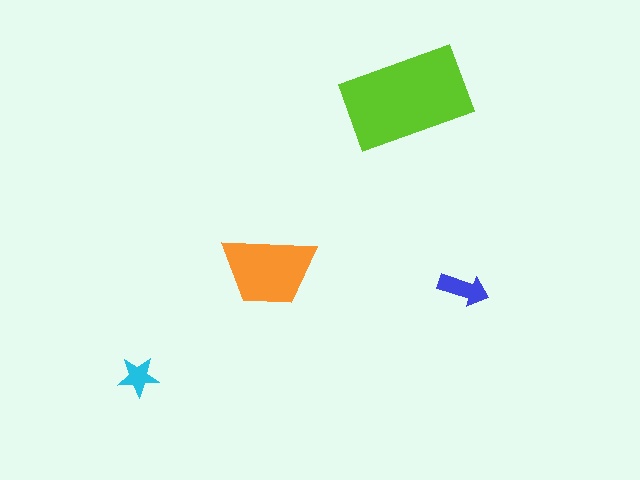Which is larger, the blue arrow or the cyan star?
The blue arrow.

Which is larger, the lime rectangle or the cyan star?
The lime rectangle.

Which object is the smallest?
The cyan star.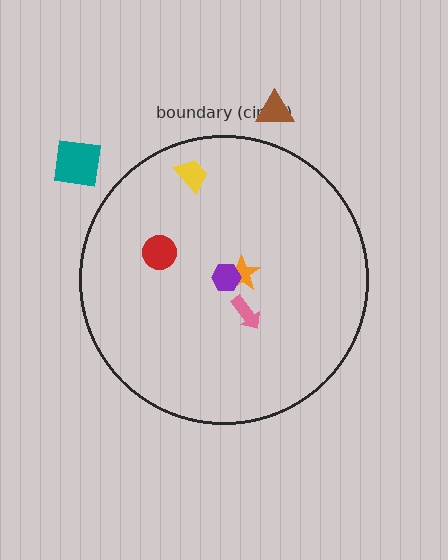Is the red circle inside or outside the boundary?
Inside.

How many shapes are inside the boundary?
5 inside, 2 outside.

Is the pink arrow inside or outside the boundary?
Inside.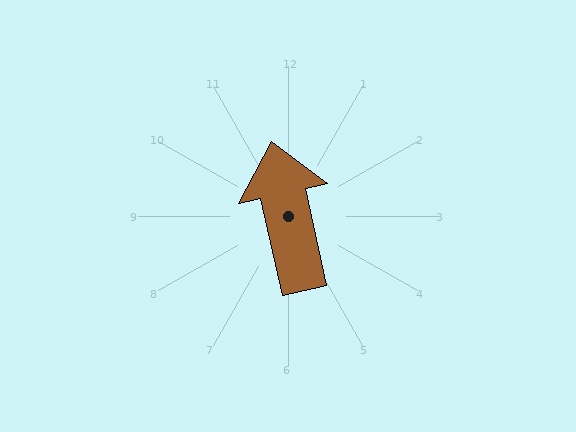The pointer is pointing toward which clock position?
Roughly 12 o'clock.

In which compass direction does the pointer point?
North.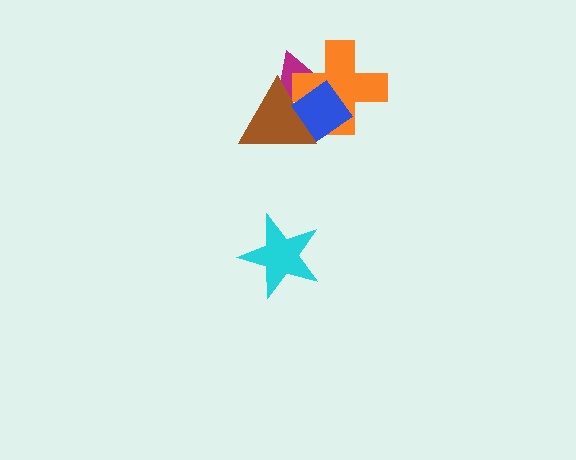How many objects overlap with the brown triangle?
3 objects overlap with the brown triangle.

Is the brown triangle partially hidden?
Yes, it is partially covered by another shape.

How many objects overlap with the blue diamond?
3 objects overlap with the blue diamond.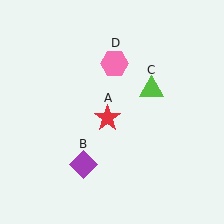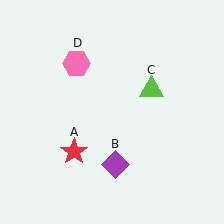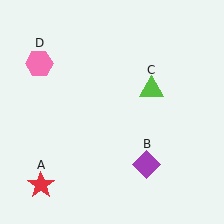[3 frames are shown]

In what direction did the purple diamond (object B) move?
The purple diamond (object B) moved right.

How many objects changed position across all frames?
3 objects changed position: red star (object A), purple diamond (object B), pink hexagon (object D).